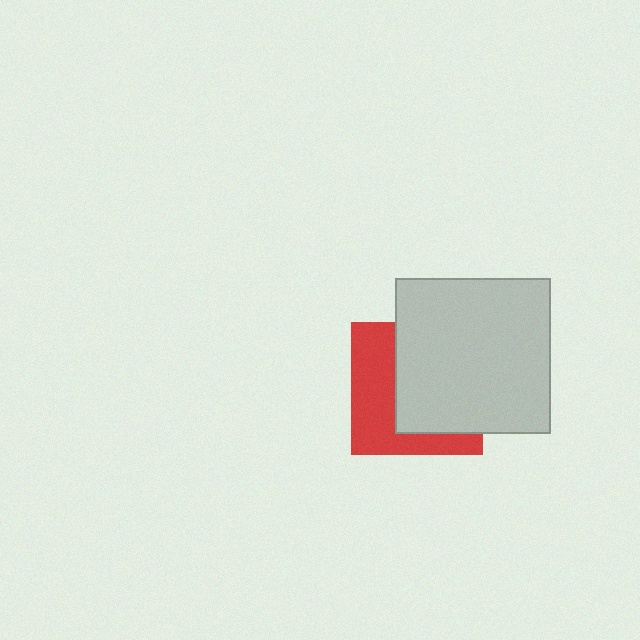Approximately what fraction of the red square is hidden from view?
Roughly 56% of the red square is hidden behind the light gray square.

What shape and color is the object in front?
The object in front is a light gray square.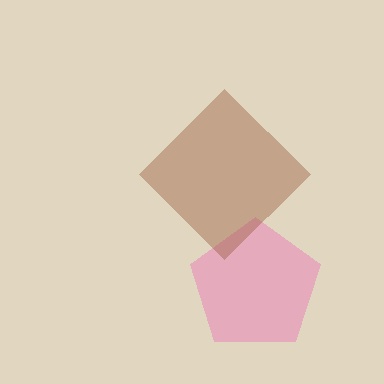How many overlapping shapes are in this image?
There are 2 overlapping shapes in the image.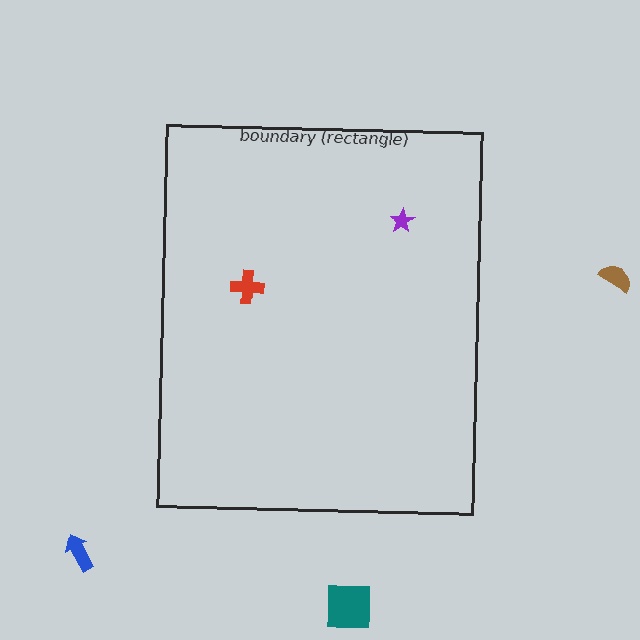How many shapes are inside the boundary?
2 inside, 3 outside.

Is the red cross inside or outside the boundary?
Inside.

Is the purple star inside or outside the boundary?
Inside.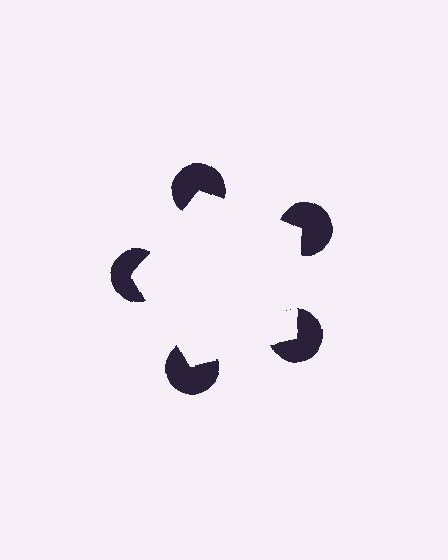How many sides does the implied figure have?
5 sides.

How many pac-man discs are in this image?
There are 5 — one at each vertex of the illusory pentagon.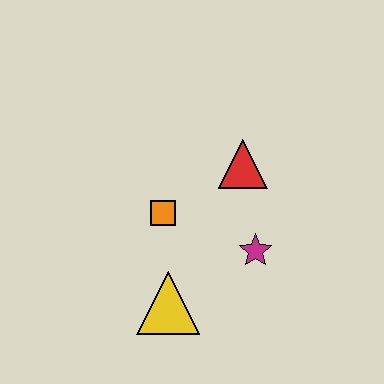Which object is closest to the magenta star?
The red triangle is closest to the magenta star.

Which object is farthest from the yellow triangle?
The red triangle is farthest from the yellow triangle.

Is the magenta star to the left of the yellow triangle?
No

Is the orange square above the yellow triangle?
Yes